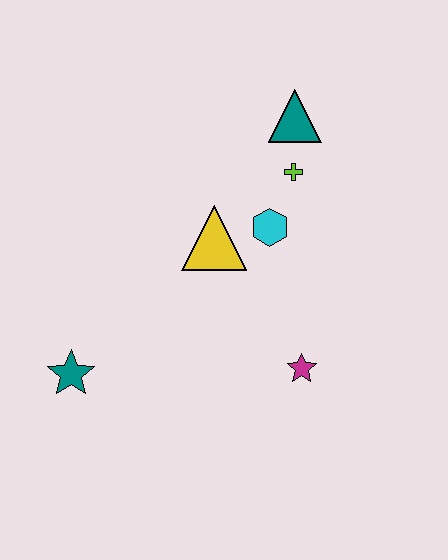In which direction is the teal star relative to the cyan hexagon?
The teal star is to the left of the cyan hexagon.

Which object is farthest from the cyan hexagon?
The teal star is farthest from the cyan hexagon.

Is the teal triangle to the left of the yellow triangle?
No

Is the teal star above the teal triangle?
No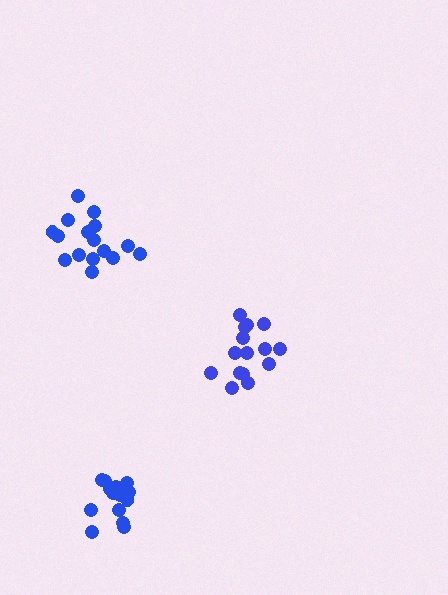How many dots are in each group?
Group 1: 15 dots, Group 2: 14 dots, Group 3: 16 dots (45 total).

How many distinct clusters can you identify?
There are 3 distinct clusters.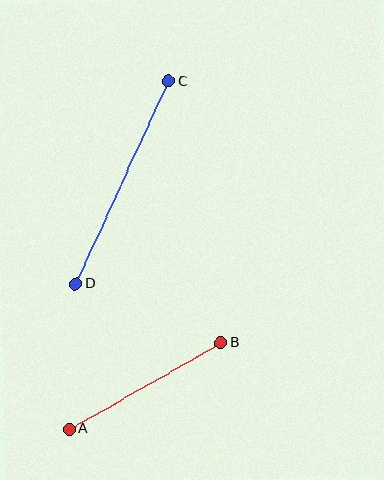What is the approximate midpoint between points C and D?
The midpoint is at approximately (122, 182) pixels.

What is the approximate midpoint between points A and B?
The midpoint is at approximately (145, 386) pixels.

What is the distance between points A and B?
The distance is approximately 174 pixels.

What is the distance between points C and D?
The distance is approximately 223 pixels.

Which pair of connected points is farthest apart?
Points C and D are farthest apart.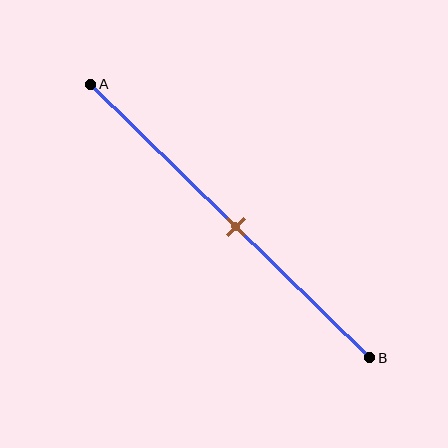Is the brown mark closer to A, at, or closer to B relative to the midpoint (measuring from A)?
The brown mark is approximately at the midpoint of segment AB.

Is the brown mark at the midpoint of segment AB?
Yes, the mark is approximately at the midpoint.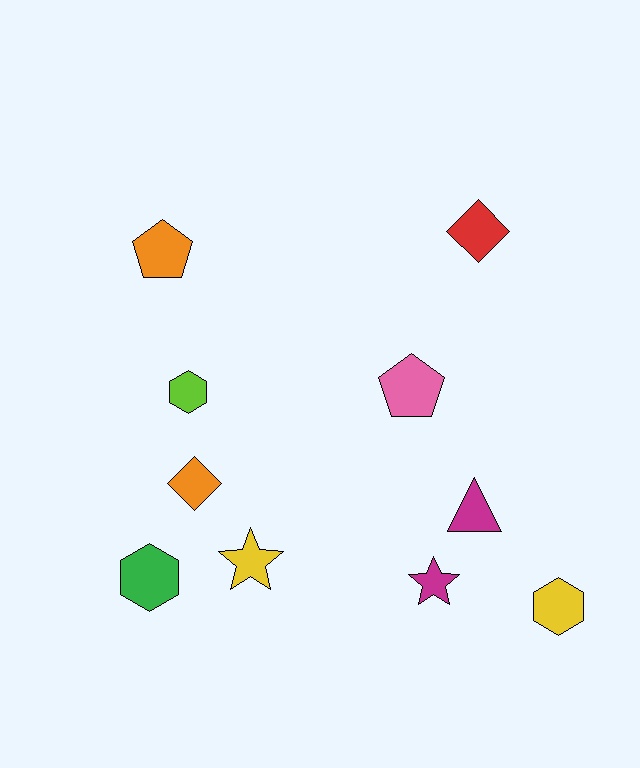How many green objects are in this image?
There is 1 green object.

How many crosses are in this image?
There are no crosses.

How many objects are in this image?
There are 10 objects.